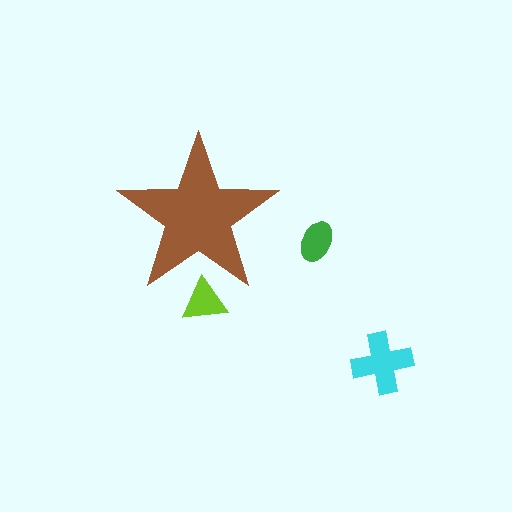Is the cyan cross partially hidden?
No, the cyan cross is fully visible.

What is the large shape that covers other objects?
A brown star.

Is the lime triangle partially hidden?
Yes, the lime triangle is partially hidden behind the brown star.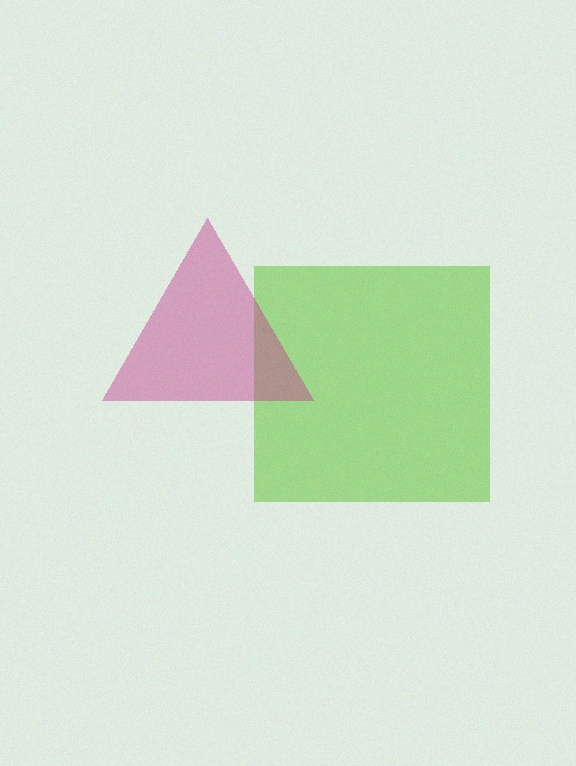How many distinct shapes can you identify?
There are 2 distinct shapes: a lime square, a magenta triangle.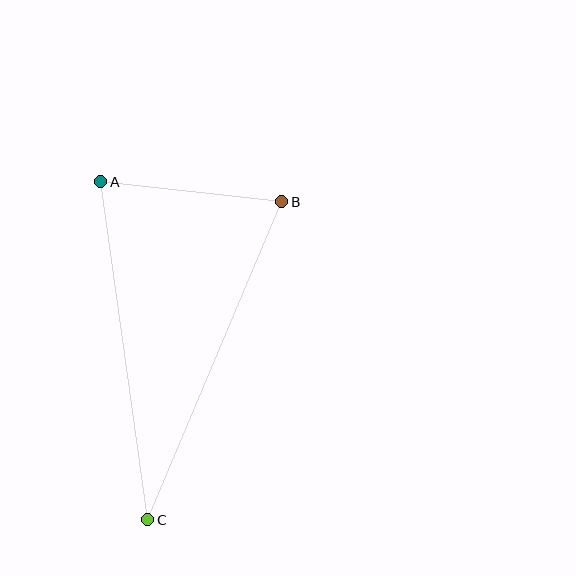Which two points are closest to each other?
Points A and B are closest to each other.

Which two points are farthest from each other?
Points B and C are farthest from each other.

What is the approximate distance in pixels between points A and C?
The distance between A and C is approximately 341 pixels.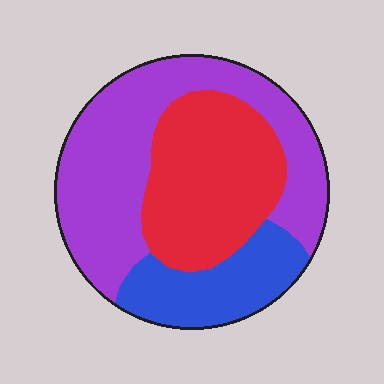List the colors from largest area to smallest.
From largest to smallest: purple, red, blue.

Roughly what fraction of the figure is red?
Red covers 33% of the figure.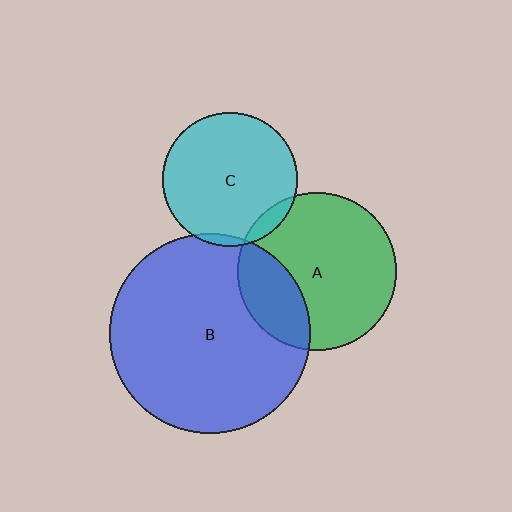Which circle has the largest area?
Circle B (blue).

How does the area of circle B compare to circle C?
Approximately 2.2 times.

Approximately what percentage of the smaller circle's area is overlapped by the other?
Approximately 25%.